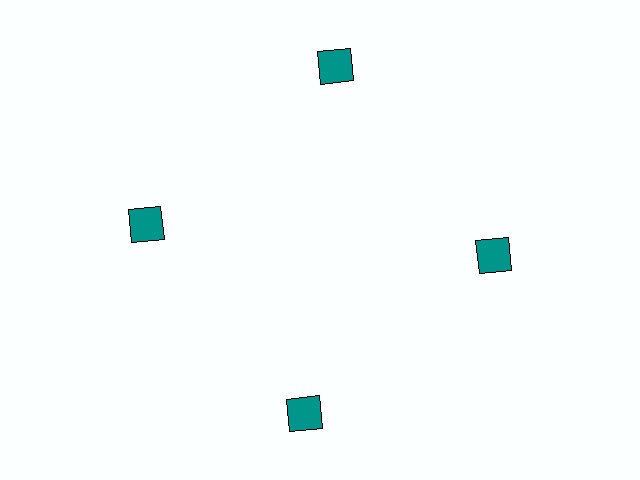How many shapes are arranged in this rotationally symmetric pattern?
There are 4 shapes, arranged in 4 groups of 1.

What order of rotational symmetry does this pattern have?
This pattern has 4-fold rotational symmetry.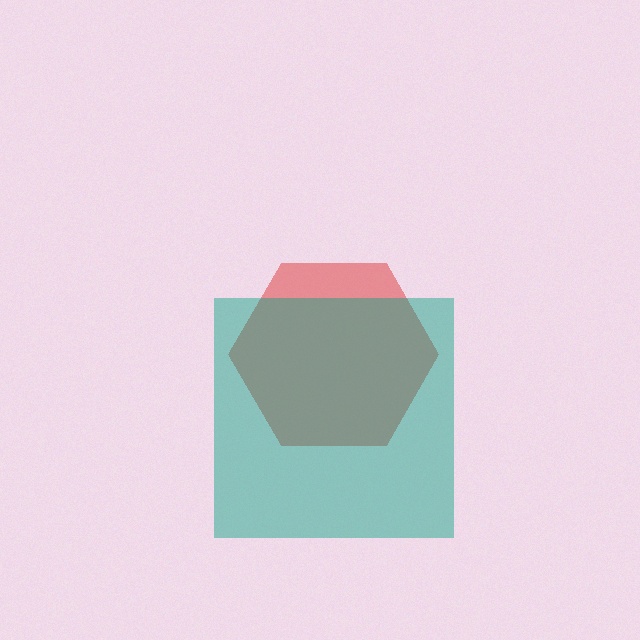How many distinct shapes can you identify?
There are 2 distinct shapes: a red hexagon, a teal square.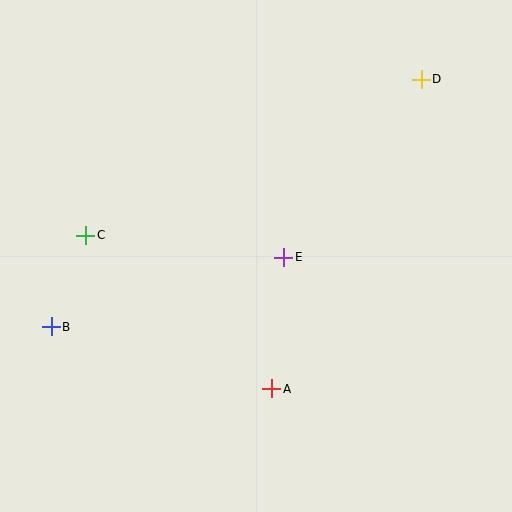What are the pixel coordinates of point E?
Point E is at (284, 257).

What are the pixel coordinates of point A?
Point A is at (272, 389).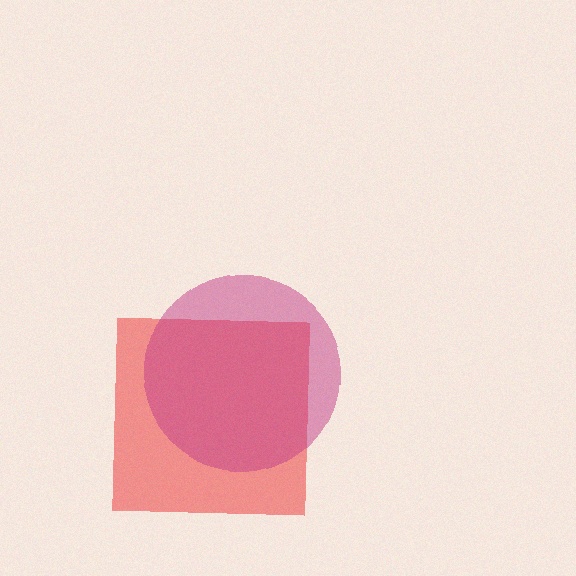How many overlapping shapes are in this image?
There are 2 overlapping shapes in the image.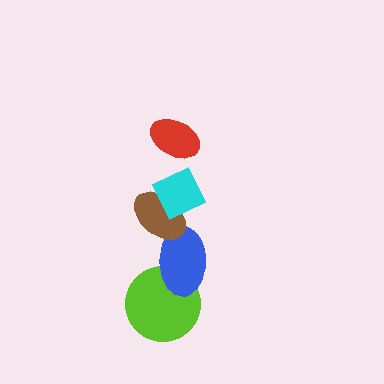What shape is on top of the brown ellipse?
The cyan diamond is on top of the brown ellipse.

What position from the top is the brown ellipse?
The brown ellipse is 3rd from the top.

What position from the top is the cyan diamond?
The cyan diamond is 2nd from the top.